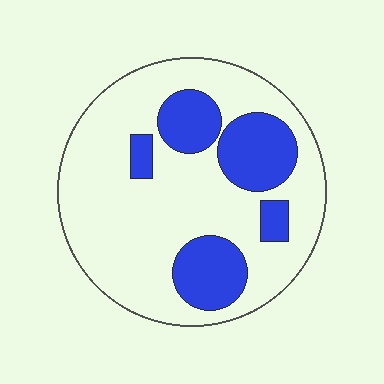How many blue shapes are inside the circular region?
5.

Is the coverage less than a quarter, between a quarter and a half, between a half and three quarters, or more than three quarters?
Between a quarter and a half.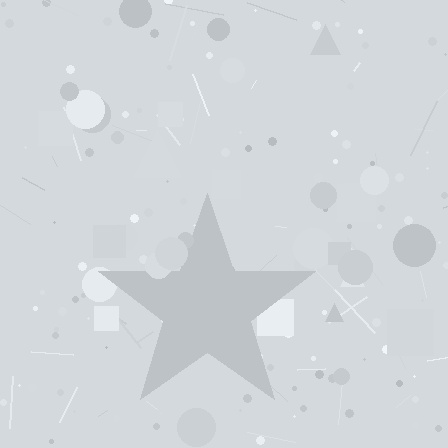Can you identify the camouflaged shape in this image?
The camouflaged shape is a star.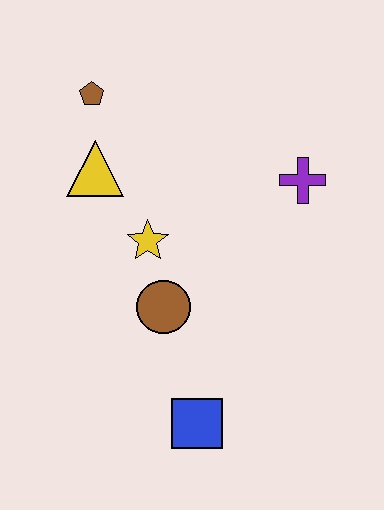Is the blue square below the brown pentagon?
Yes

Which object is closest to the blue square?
The brown circle is closest to the blue square.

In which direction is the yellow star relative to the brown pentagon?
The yellow star is below the brown pentagon.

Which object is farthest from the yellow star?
The blue square is farthest from the yellow star.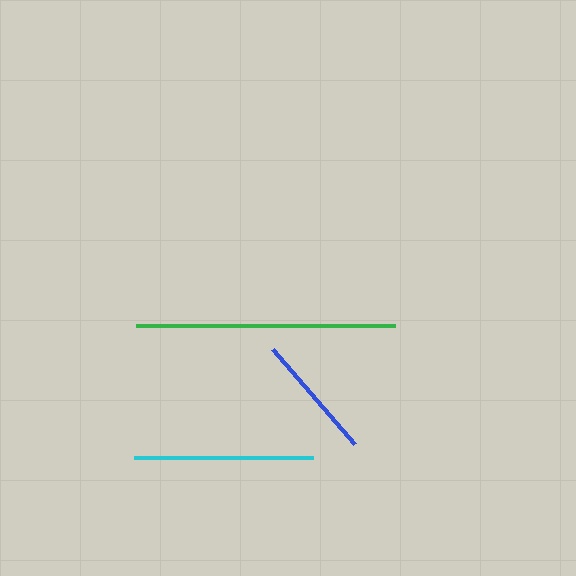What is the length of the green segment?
The green segment is approximately 259 pixels long.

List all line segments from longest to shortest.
From longest to shortest: green, cyan, blue.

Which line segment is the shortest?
The blue line is the shortest at approximately 126 pixels.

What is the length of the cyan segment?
The cyan segment is approximately 179 pixels long.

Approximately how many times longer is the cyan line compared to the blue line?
The cyan line is approximately 1.4 times the length of the blue line.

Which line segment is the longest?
The green line is the longest at approximately 259 pixels.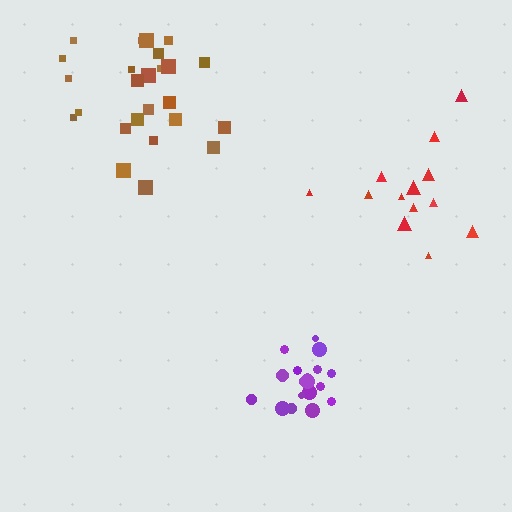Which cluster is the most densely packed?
Purple.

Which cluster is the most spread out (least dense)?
Brown.